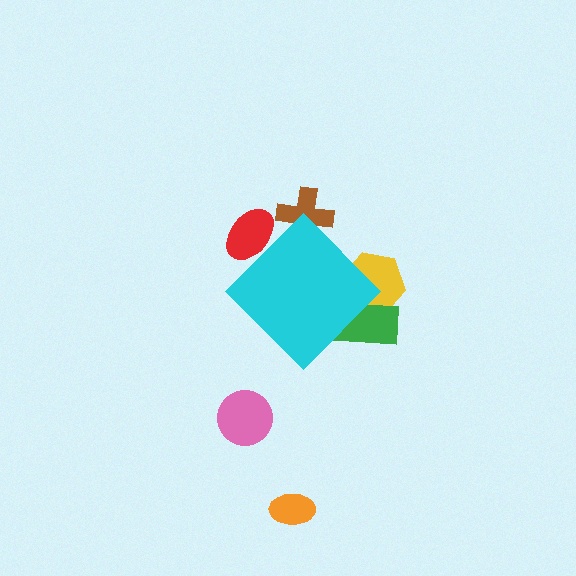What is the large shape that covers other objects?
A cyan diamond.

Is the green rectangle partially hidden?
Yes, the green rectangle is partially hidden behind the cyan diamond.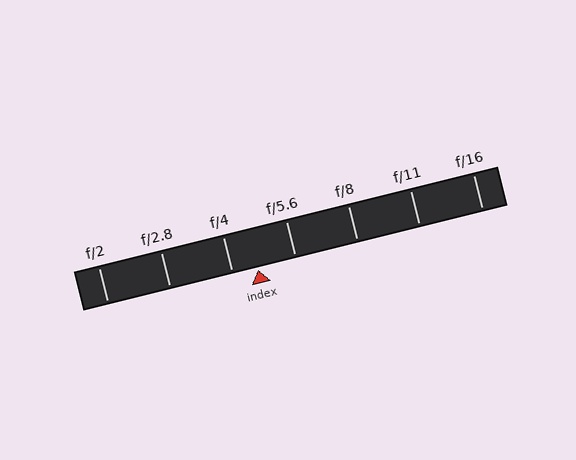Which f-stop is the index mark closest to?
The index mark is closest to f/4.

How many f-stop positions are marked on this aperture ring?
There are 7 f-stop positions marked.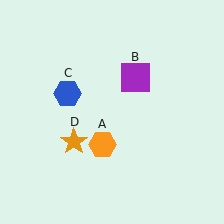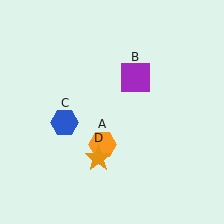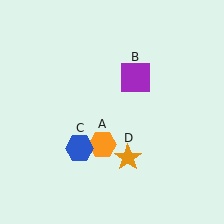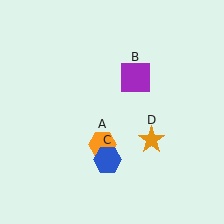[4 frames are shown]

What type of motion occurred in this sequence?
The blue hexagon (object C), orange star (object D) rotated counterclockwise around the center of the scene.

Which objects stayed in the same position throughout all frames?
Orange hexagon (object A) and purple square (object B) remained stationary.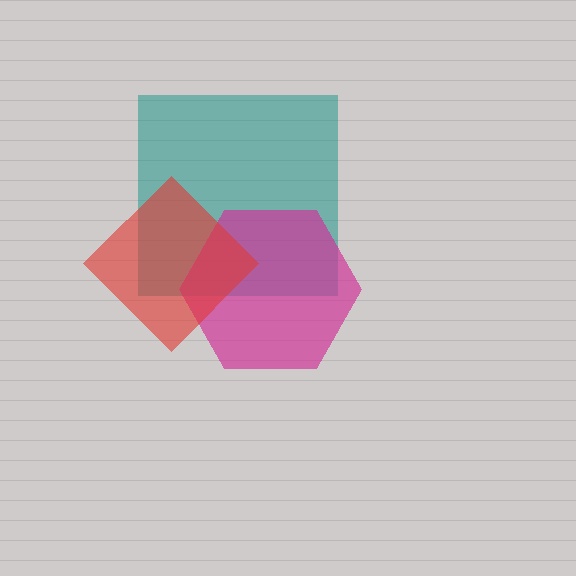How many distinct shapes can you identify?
There are 3 distinct shapes: a teal square, a magenta hexagon, a red diamond.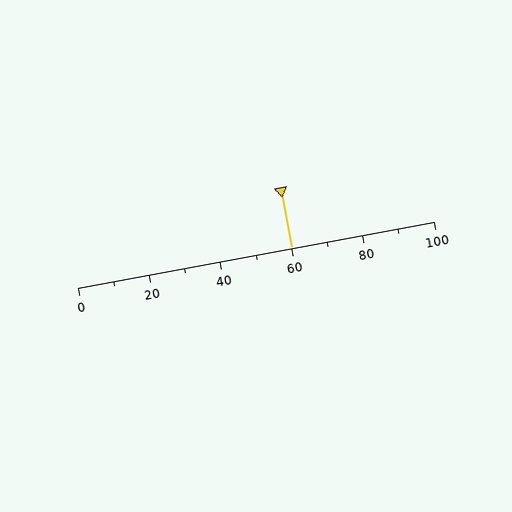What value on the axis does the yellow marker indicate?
The marker indicates approximately 60.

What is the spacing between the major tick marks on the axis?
The major ticks are spaced 20 apart.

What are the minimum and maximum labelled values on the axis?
The axis runs from 0 to 100.